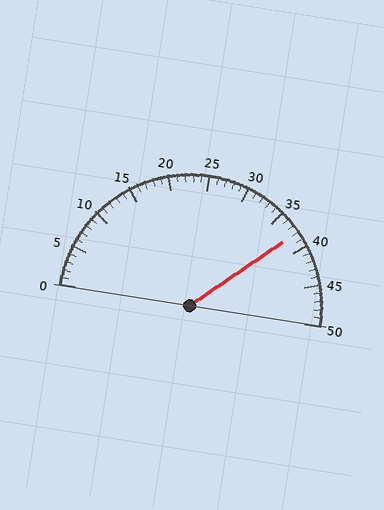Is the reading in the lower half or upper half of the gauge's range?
The reading is in the upper half of the range (0 to 50).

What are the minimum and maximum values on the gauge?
The gauge ranges from 0 to 50.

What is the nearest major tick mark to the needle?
The nearest major tick mark is 40.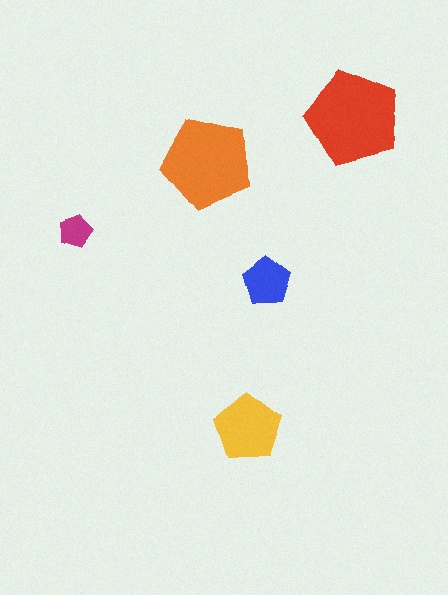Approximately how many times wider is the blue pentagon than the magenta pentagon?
About 1.5 times wider.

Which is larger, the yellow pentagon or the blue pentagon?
The yellow one.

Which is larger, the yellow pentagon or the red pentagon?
The red one.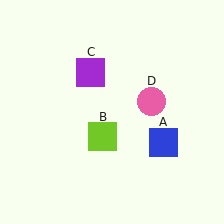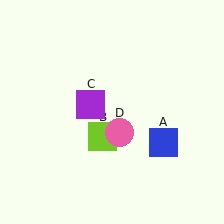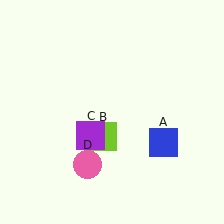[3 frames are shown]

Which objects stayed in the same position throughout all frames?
Blue square (object A) and lime square (object B) remained stationary.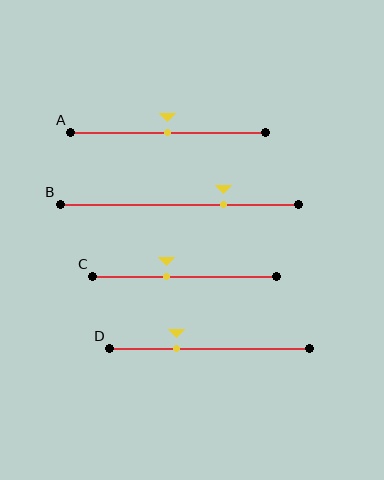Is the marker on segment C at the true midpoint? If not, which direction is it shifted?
No, the marker on segment C is shifted to the left by about 10% of the segment length.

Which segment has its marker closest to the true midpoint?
Segment A has its marker closest to the true midpoint.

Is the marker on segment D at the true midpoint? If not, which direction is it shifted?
No, the marker on segment D is shifted to the left by about 16% of the segment length.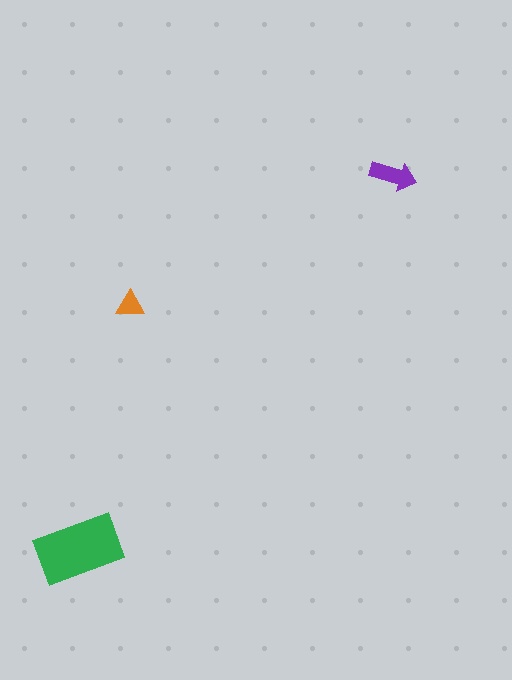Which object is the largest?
The green rectangle.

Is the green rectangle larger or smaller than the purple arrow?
Larger.